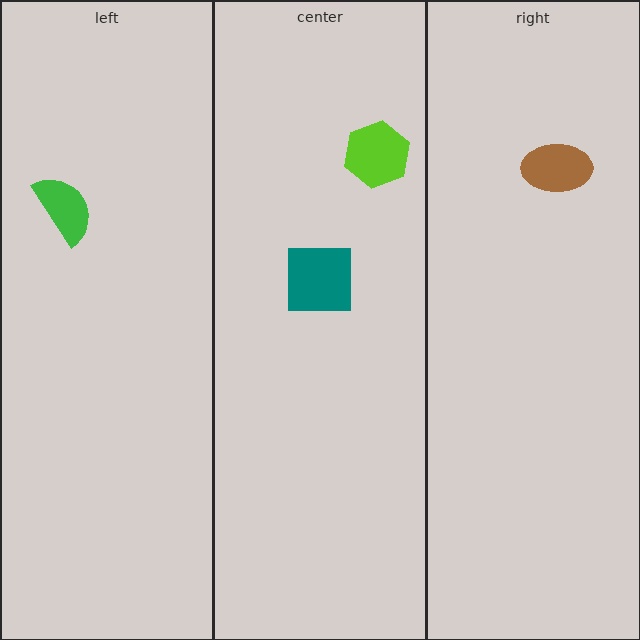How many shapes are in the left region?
1.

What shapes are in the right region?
The brown ellipse.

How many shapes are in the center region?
2.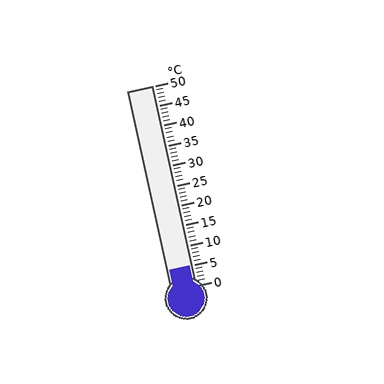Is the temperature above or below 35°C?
The temperature is below 35°C.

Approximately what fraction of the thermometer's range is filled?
The thermometer is filled to approximately 10% of its range.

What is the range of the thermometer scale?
The thermometer scale ranges from 0°C to 50°C.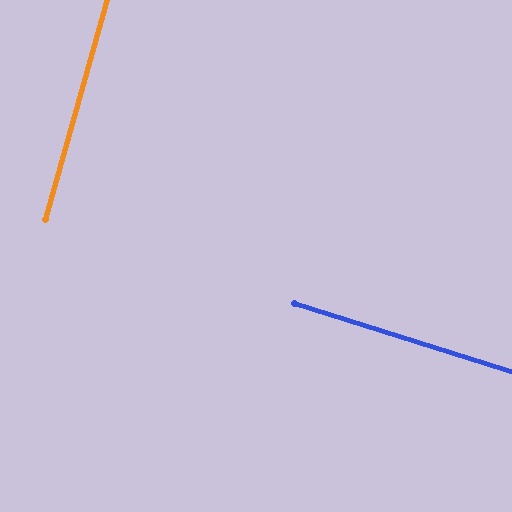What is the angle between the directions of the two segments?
Approximately 88 degrees.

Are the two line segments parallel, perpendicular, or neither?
Perpendicular — they meet at approximately 88°.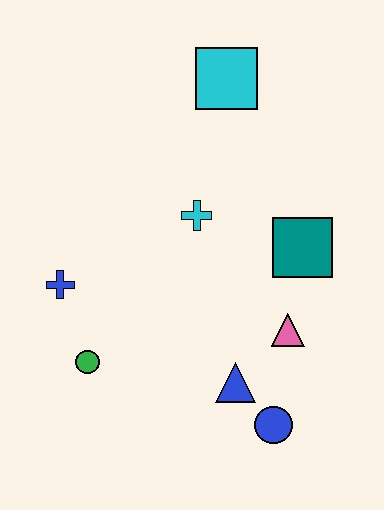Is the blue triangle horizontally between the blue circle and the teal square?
No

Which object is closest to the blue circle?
The blue triangle is closest to the blue circle.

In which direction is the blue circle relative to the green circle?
The blue circle is to the right of the green circle.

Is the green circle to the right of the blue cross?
Yes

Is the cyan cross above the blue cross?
Yes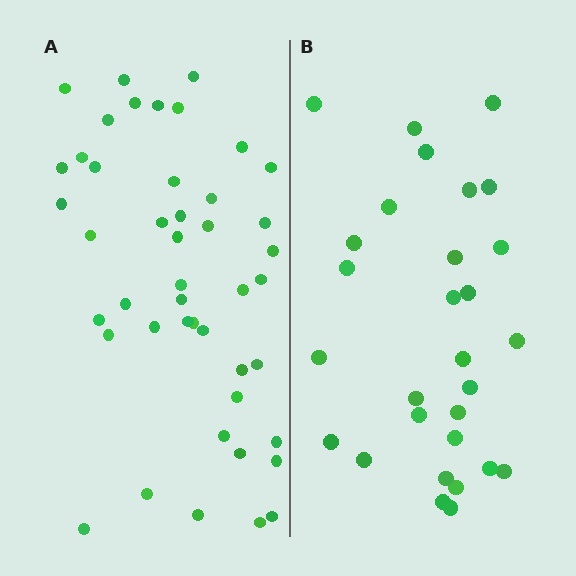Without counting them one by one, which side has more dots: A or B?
Region A (the left region) has more dots.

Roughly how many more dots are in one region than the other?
Region A has approximately 15 more dots than region B.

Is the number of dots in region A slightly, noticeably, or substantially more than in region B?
Region A has substantially more. The ratio is roughly 1.6 to 1.